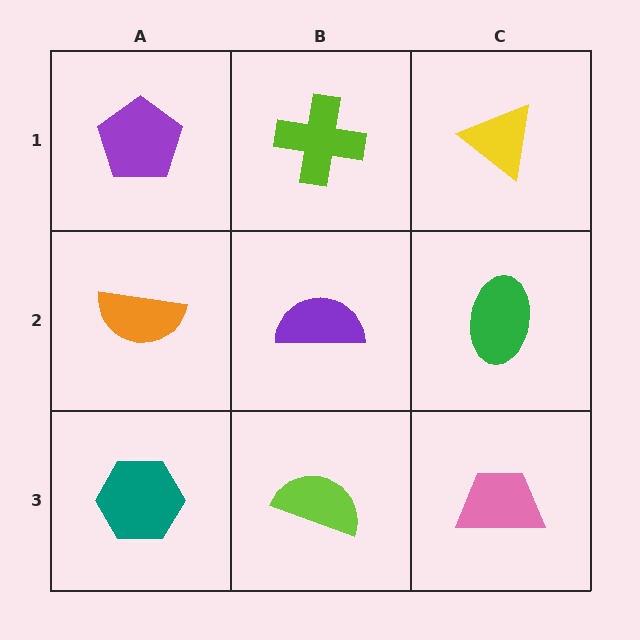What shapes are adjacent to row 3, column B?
A purple semicircle (row 2, column B), a teal hexagon (row 3, column A), a pink trapezoid (row 3, column C).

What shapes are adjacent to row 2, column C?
A yellow triangle (row 1, column C), a pink trapezoid (row 3, column C), a purple semicircle (row 2, column B).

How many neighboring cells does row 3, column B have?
3.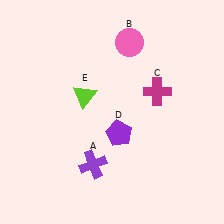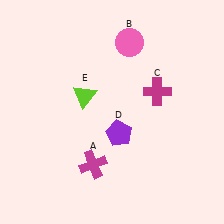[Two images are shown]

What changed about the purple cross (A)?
In Image 1, A is purple. In Image 2, it changed to magenta.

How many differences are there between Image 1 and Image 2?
There is 1 difference between the two images.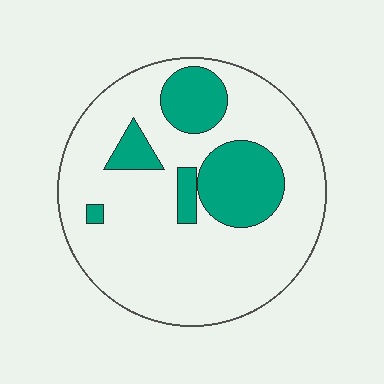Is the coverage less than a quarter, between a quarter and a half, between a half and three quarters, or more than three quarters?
Less than a quarter.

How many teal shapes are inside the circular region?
5.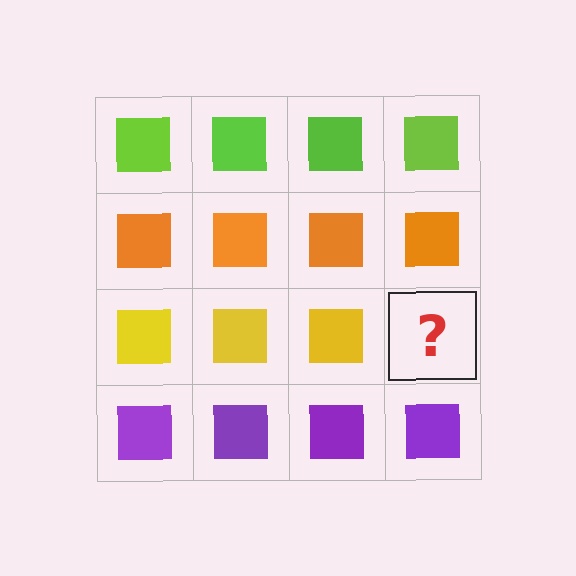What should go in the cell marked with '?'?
The missing cell should contain a yellow square.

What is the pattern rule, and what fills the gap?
The rule is that each row has a consistent color. The gap should be filled with a yellow square.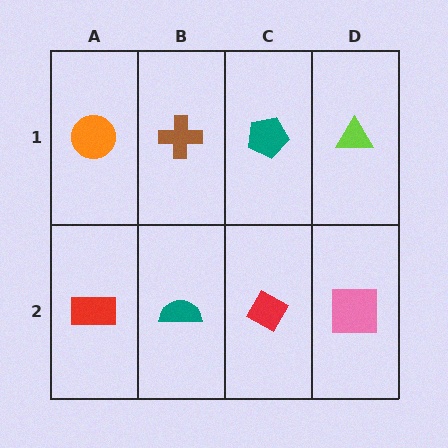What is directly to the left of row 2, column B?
A red rectangle.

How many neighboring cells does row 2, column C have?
3.